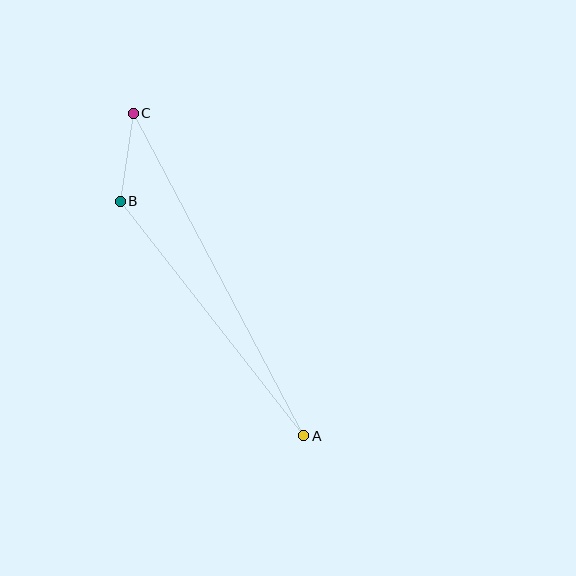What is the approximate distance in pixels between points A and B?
The distance between A and B is approximately 298 pixels.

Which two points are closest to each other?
Points B and C are closest to each other.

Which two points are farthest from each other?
Points A and C are farthest from each other.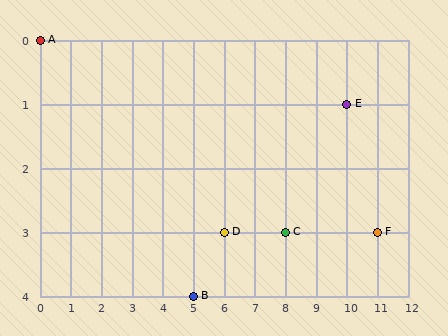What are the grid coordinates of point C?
Point C is at grid coordinates (8, 3).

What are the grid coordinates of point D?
Point D is at grid coordinates (6, 3).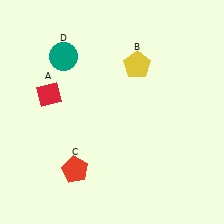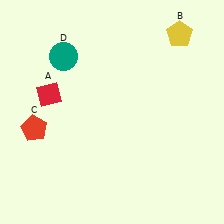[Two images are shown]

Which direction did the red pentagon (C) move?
The red pentagon (C) moved up.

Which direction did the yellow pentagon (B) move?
The yellow pentagon (B) moved right.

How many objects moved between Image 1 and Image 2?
2 objects moved between the two images.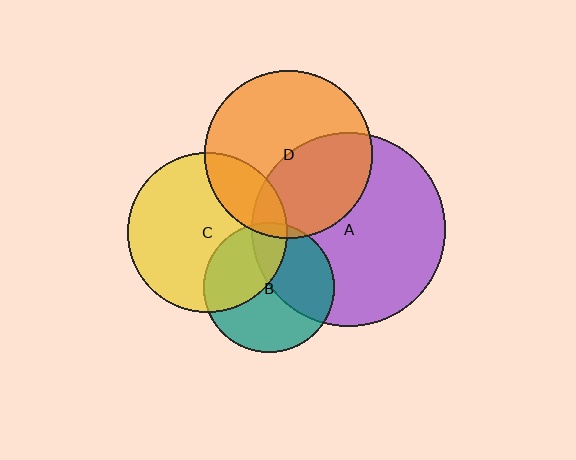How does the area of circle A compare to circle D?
Approximately 1.3 times.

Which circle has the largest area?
Circle A (purple).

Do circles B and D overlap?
Yes.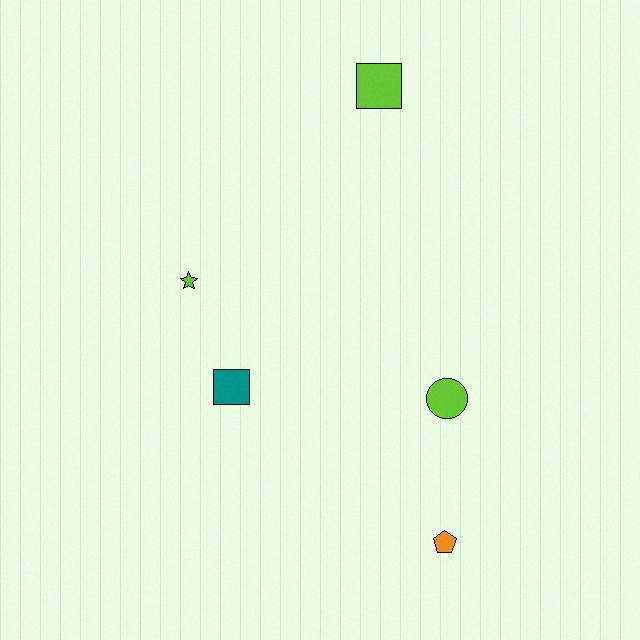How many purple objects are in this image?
There are no purple objects.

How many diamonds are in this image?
There are no diamonds.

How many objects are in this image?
There are 5 objects.